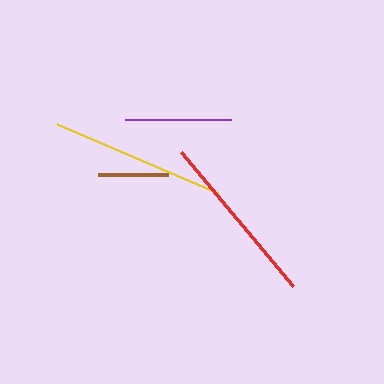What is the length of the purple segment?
The purple segment is approximately 106 pixels long.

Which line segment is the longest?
The yellow line is the longest at approximately 175 pixels.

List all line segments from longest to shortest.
From longest to shortest: yellow, red, purple, brown.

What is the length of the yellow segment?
The yellow segment is approximately 175 pixels long.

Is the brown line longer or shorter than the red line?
The red line is longer than the brown line.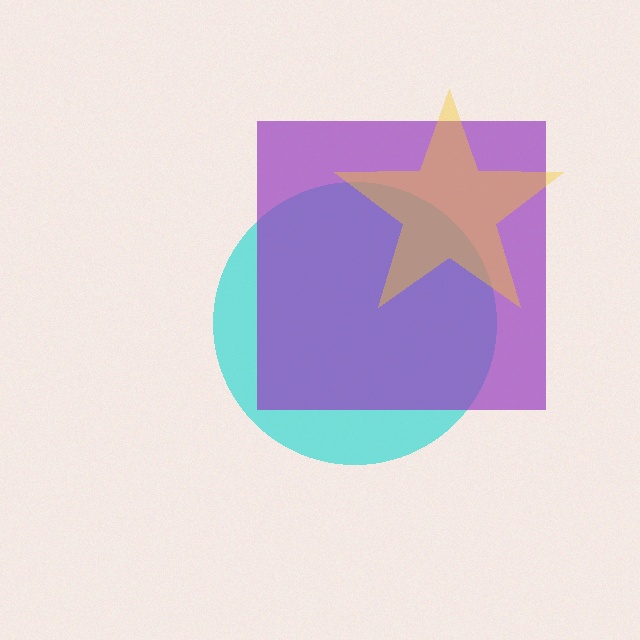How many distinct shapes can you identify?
There are 3 distinct shapes: a cyan circle, a purple square, a yellow star.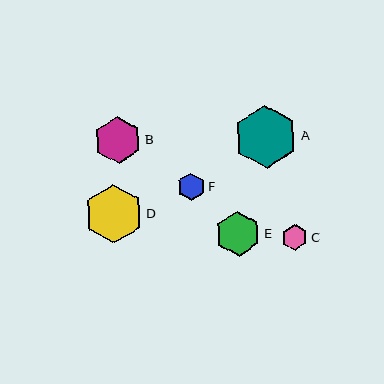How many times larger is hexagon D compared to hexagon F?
Hexagon D is approximately 2.1 times the size of hexagon F.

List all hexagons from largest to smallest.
From largest to smallest: A, D, B, E, F, C.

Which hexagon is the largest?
Hexagon A is the largest with a size of approximately 63 pixels.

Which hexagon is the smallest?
Hexagon C is the smallest with a size of approximately 26 pixels.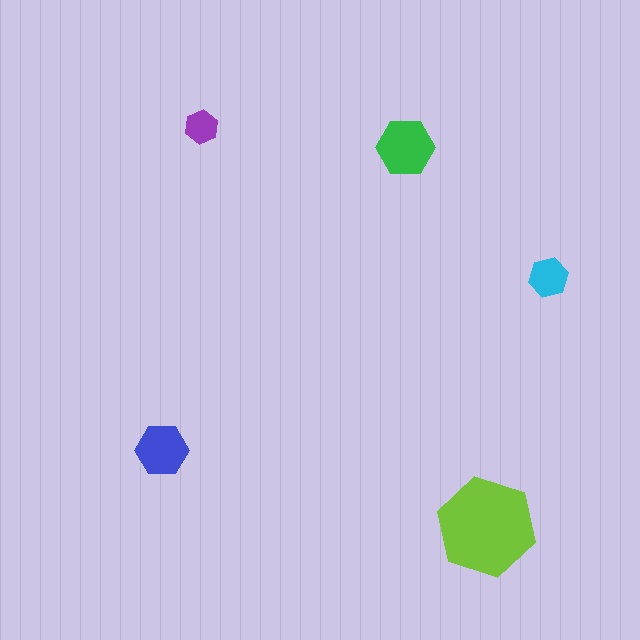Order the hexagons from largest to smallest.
the lime one, the green one, the blue one, the cyan one, the purple one.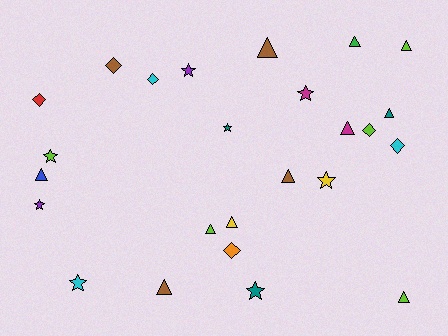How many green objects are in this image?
There is 1 green object.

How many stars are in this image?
There are 8 stars.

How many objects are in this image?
There are 25 objects.